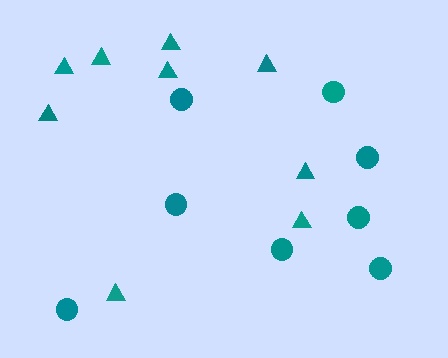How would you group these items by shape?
There are 2 groups: one group of triangles (9) and one group of circles (8).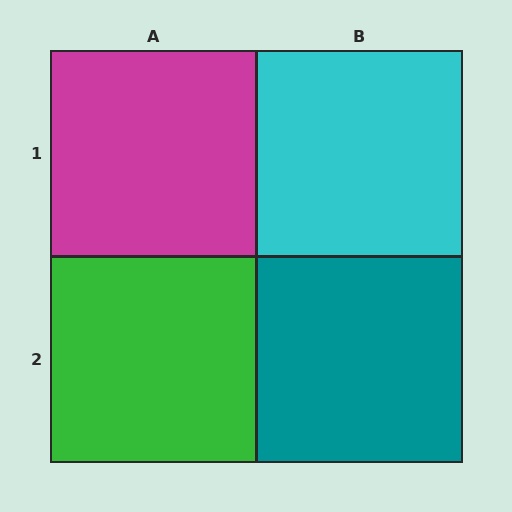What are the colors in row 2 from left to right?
Green, teal.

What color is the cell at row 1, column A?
Magenta.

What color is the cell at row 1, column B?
Cyan.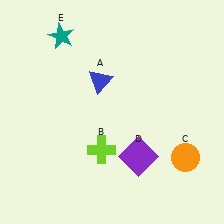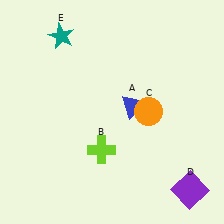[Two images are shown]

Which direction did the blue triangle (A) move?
The blue triangle (A) moved right.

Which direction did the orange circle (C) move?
The orange circle (C) moved up.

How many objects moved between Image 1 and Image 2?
3 objects moved between the two images.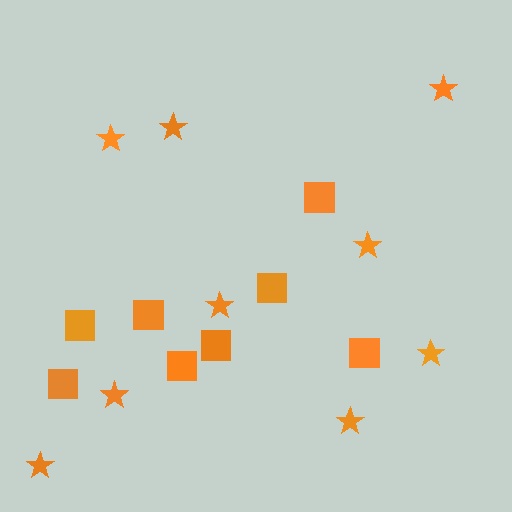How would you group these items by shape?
There are 2 groups: one group of squares (8) and one group of stars (9).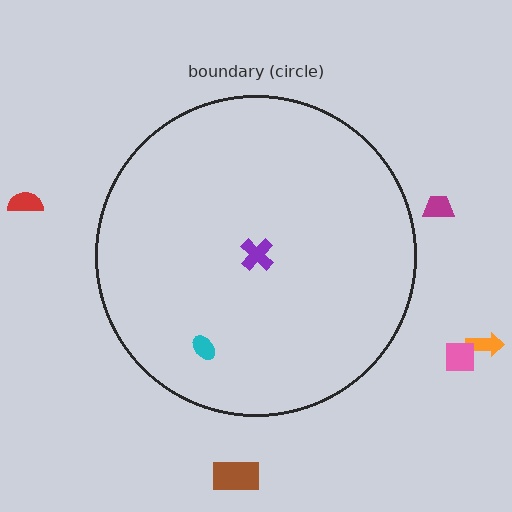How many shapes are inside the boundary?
2 inside, 5 outside.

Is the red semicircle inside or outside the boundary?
Outside.